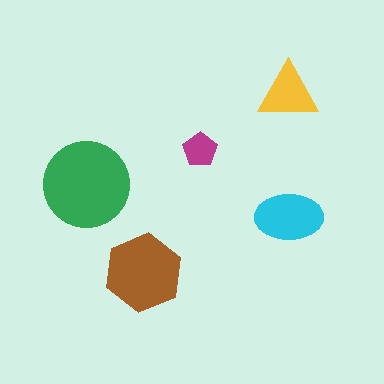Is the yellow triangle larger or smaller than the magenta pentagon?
Larger.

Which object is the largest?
The green circle.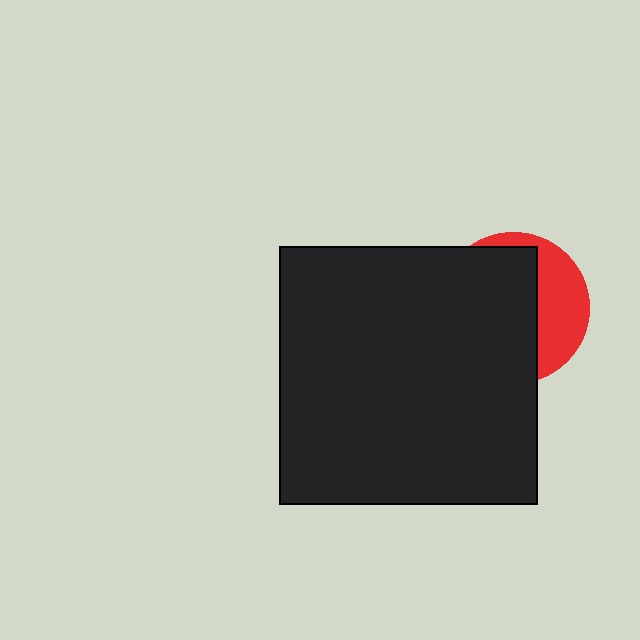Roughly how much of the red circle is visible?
A small part of it is visible (roughly 34%).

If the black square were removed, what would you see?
You would see the complete red circle.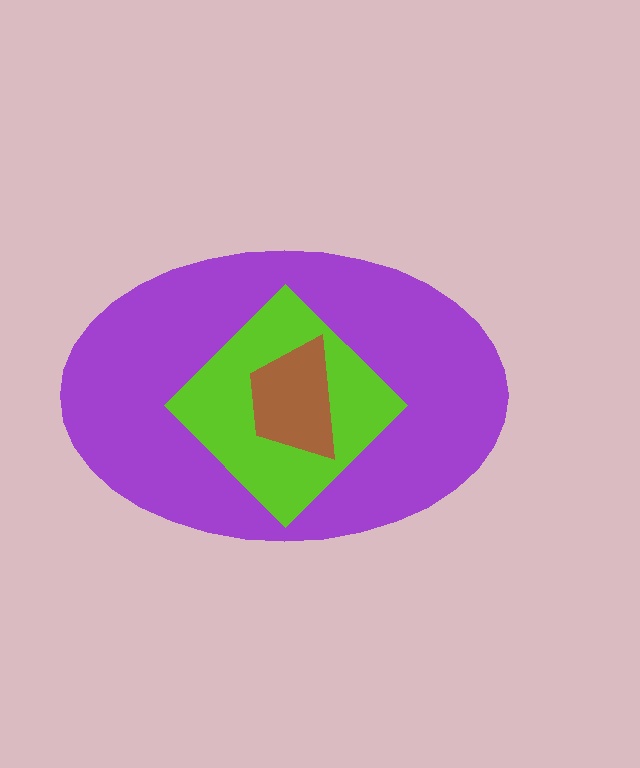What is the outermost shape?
The purple ellipse.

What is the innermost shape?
The brown trapezoid.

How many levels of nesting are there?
3.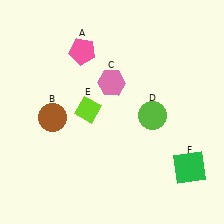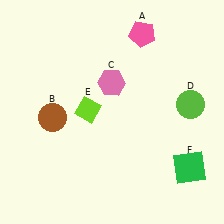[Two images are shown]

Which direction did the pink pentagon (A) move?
The pink pentagon (A) moved right.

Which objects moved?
The objects that moved are: the pink pentagon (A), the lime circle (D).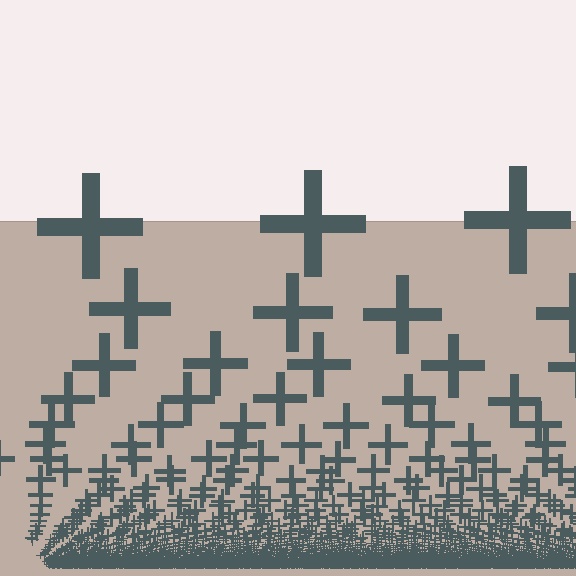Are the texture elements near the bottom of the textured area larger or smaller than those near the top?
Smaller. The gradient is inverted — elements near the bottom are smaller and denser.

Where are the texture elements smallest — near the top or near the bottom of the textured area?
Near the bottom.